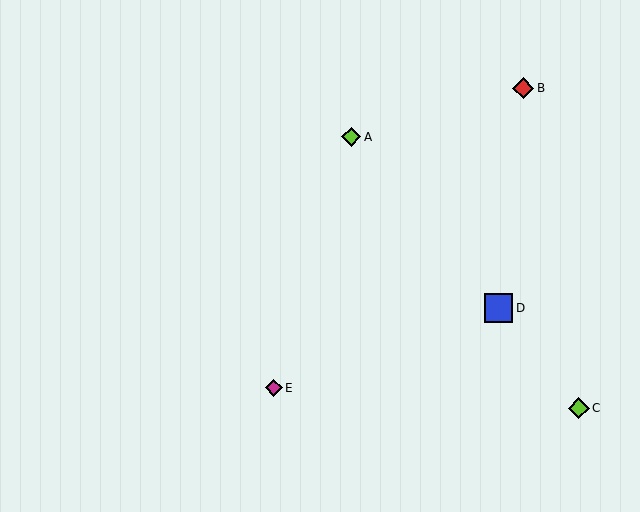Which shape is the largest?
The blue square (labeled D) is the largest.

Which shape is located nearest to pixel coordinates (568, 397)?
The lime diamond (labeled C) at (579, 408) is nearest to that location.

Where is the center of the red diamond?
The center of the red diamond is at (523, 88).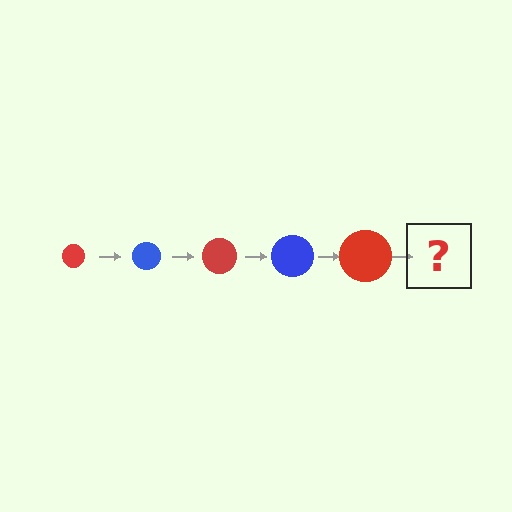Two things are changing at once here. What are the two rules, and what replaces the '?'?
The two rules are that the circle grows larger each step and the color cycles through red and blue. The '?' should be a blue circle, larger than the previous one.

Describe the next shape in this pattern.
It should be a blue circle, larger than the previous one.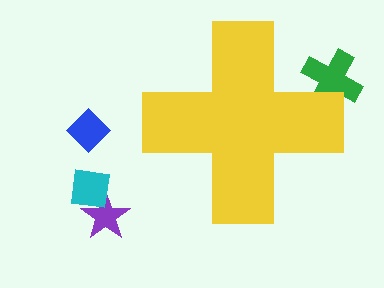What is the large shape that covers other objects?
A yellow cross.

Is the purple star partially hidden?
No, the purple star is fully visible.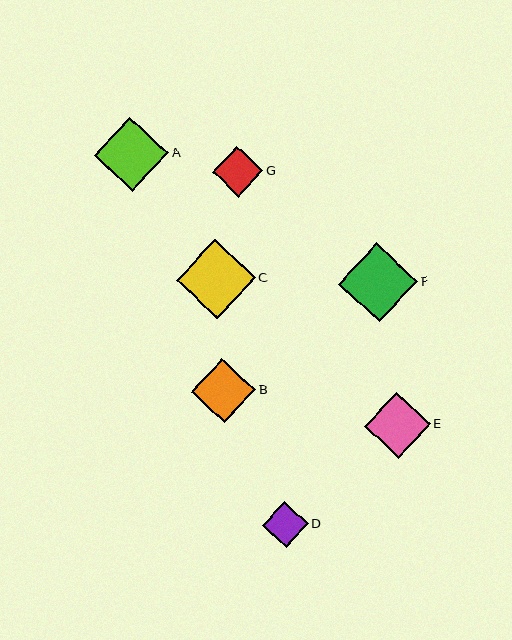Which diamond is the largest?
Diamond F is the largest with a size of approximately 79 pixels.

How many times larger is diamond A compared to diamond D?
Diamond A is approximately 1.6 times the size of diamond D.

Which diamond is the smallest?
Diamond D is the smallest with a size of approximately 45 pixels.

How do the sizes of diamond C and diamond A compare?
Diamond C and diamond A are approximately the same size.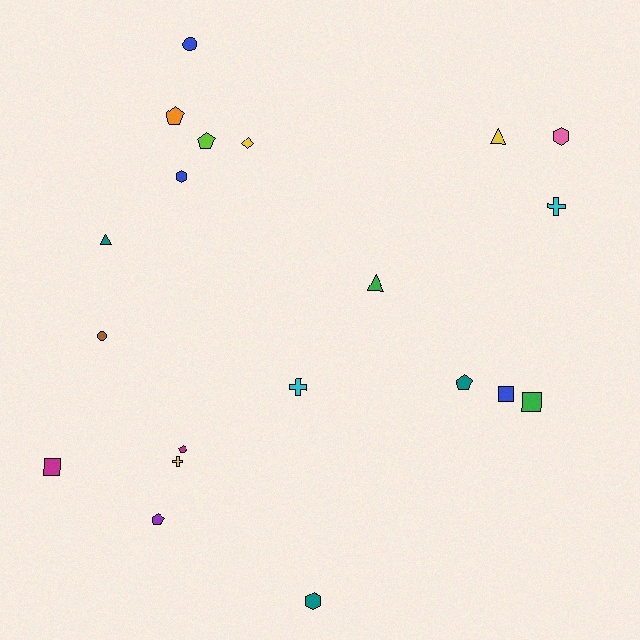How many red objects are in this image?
There are no red objects.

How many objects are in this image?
There are 20 objects.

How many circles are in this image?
There are 2 circles.